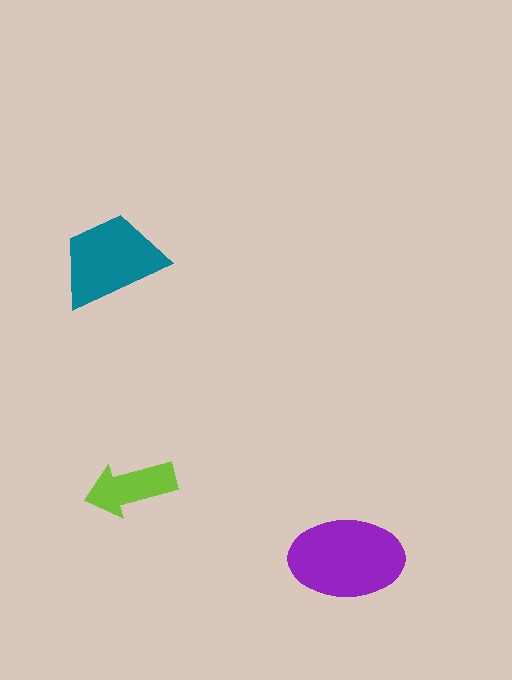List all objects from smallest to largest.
The lime arrow, the teal trapezoid, the purple ellipse.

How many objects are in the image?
There are 3 objects in the image.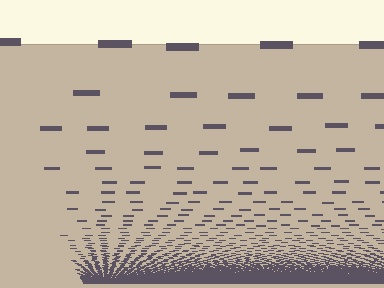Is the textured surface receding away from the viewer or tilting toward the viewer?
The surface appears to tilt toward the viewer. Texture elements get larger and sparser toward the top.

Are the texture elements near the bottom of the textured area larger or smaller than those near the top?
Smaller. The gradient is inverted — elements near the bottom are smaller and denser.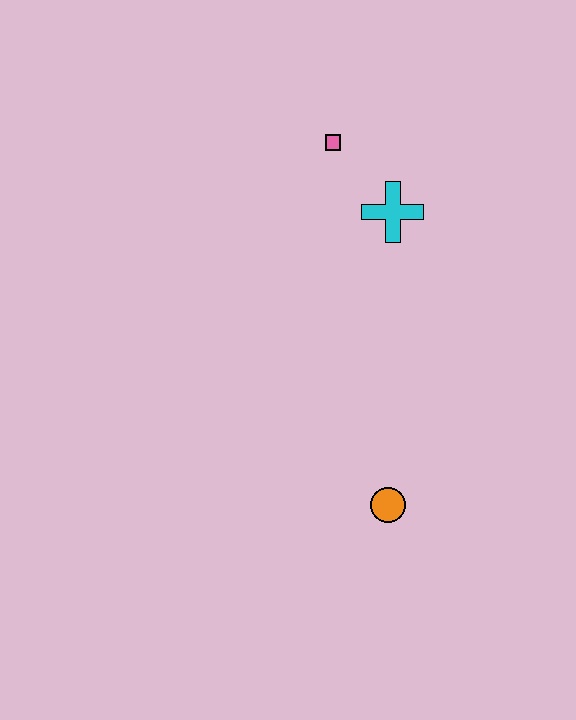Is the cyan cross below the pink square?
Yes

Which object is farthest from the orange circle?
The pink square is farthest from the orange circle.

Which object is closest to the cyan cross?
The pink square is closest to the cyan cross.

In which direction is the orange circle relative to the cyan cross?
The orange circle is below the cyan cross.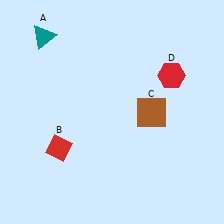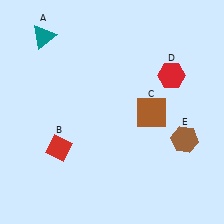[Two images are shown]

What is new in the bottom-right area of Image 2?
A brown hexagon (E) was added in the bottom-right area of Image 2.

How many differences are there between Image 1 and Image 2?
There is 1 difference between the two images.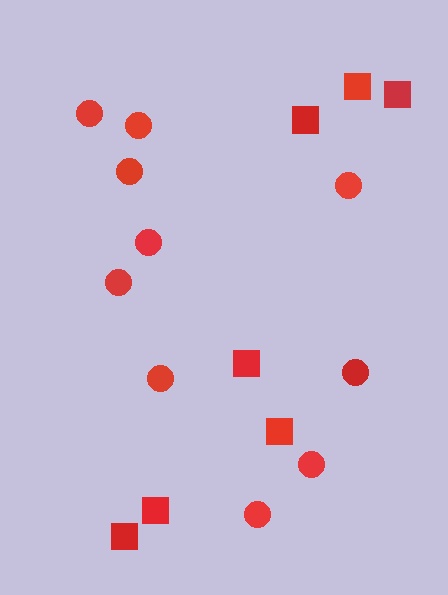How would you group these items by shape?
There are 2 groups: one group of circles (10) and one group of squares (7).